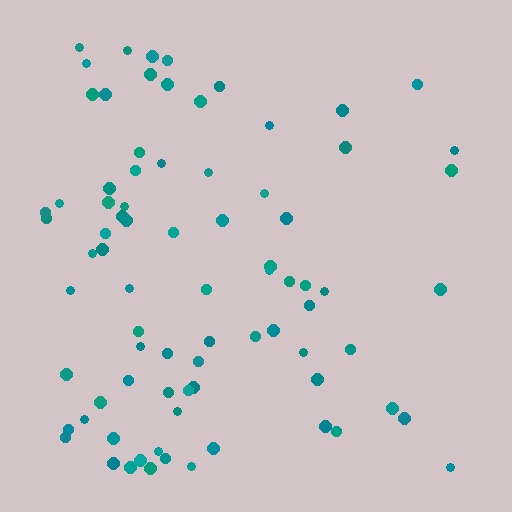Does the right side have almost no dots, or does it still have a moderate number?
Still a moderate number, just noticeably fewer than the left.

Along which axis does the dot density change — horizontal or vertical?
Horizontal.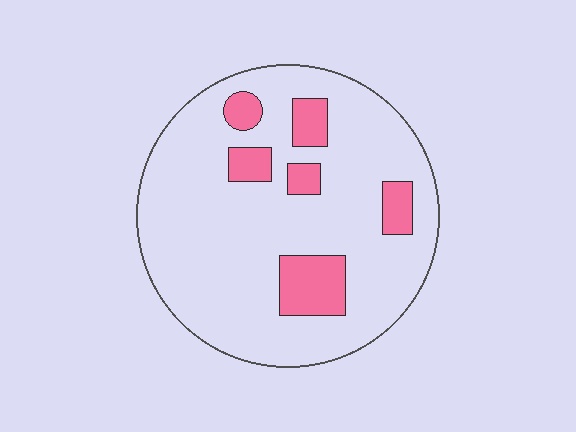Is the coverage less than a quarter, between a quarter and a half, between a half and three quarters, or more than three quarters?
Less than a quarter.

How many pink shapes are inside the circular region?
6.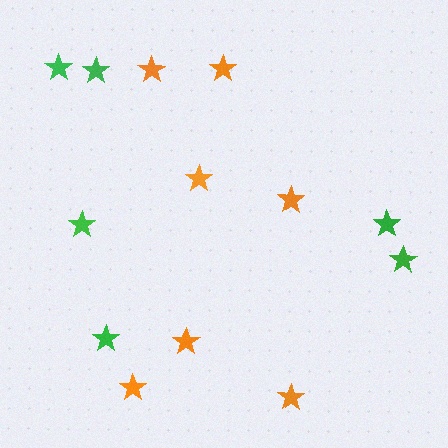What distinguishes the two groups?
There are 2 groups: one group of orange stars (7) and one group of green stars (6).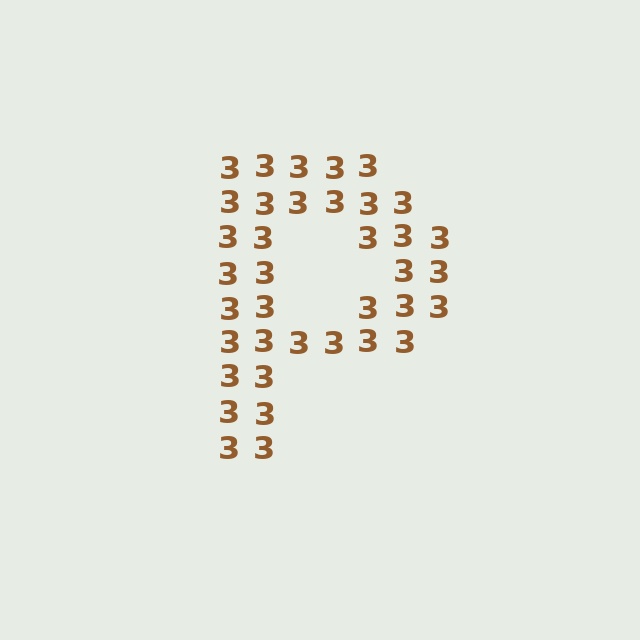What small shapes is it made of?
It is made of small digit 3's.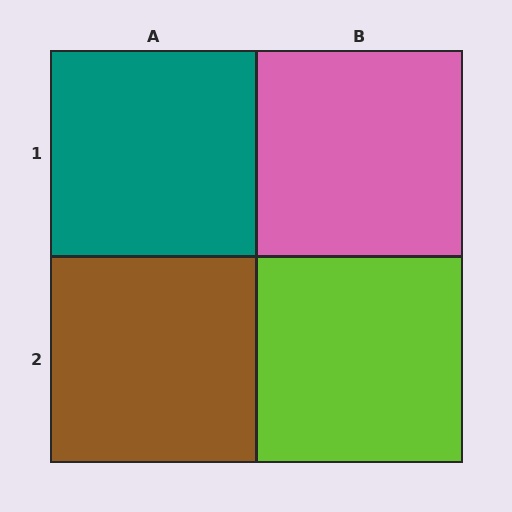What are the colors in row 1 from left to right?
Teal, pink.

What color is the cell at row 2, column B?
Lime.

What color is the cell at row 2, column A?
Brown.